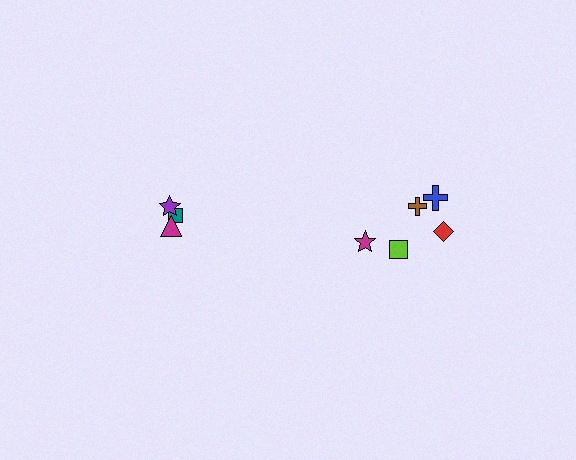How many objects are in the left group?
There are 3 objects.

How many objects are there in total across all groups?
There are 8 objects.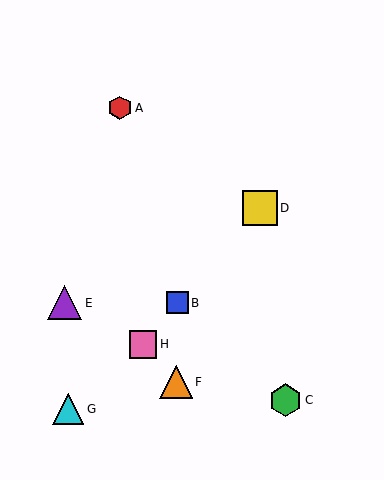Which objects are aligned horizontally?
Objects B, E are aligned horizontally.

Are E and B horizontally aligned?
Yes, both are at y≈303.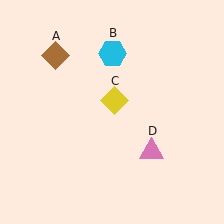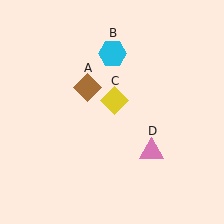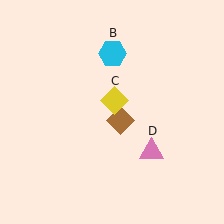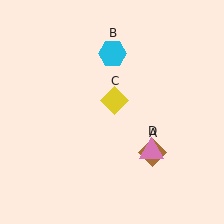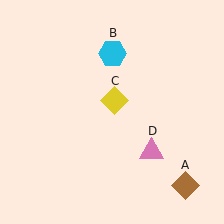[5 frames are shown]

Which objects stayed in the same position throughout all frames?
Cyan hexagon (object B) and yellow diamond (object C) and pink triangle (object D) remained stationary.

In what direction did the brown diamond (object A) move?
The brown diamond (object A) moved down and to the right.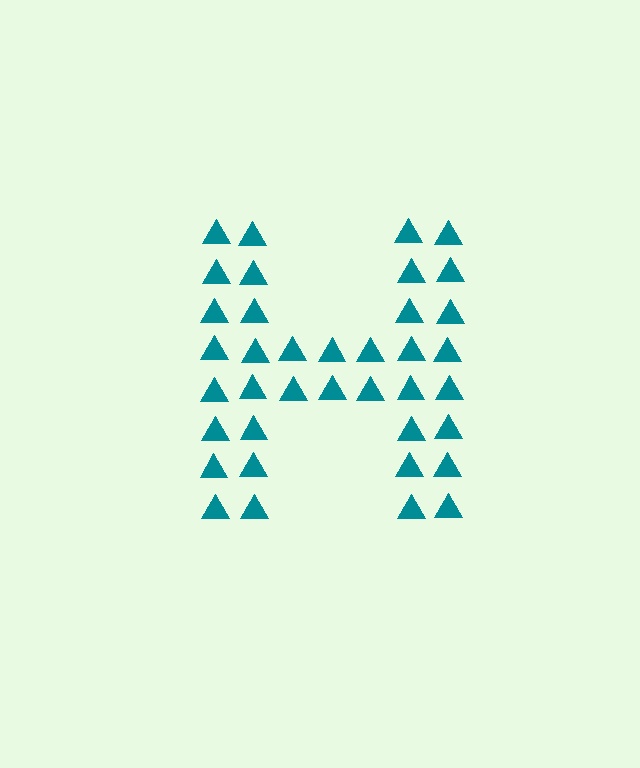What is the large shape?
The large shape is the letter H.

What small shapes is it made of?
It is made of small triangles.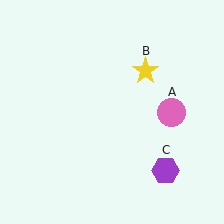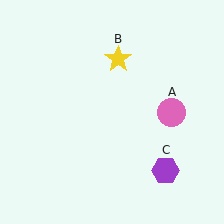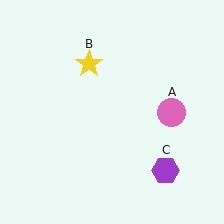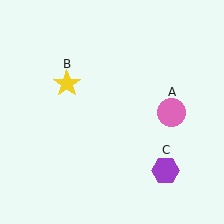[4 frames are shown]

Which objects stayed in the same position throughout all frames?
Pink circle (object A) and purple hexagon (object C) remained stationary.